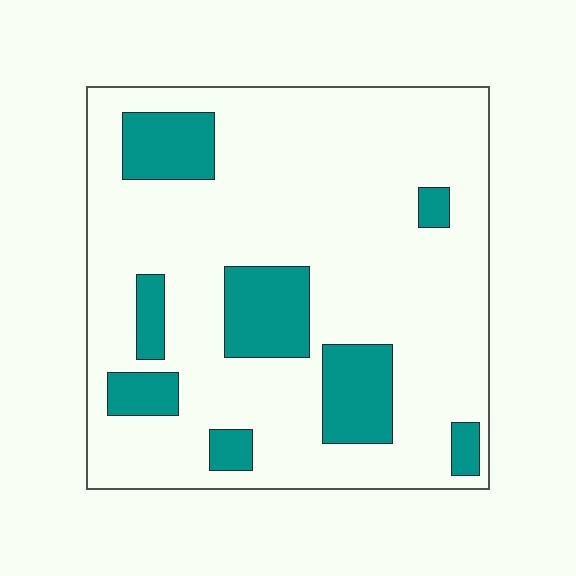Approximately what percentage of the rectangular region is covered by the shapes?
Approximately 20%.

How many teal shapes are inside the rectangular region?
8.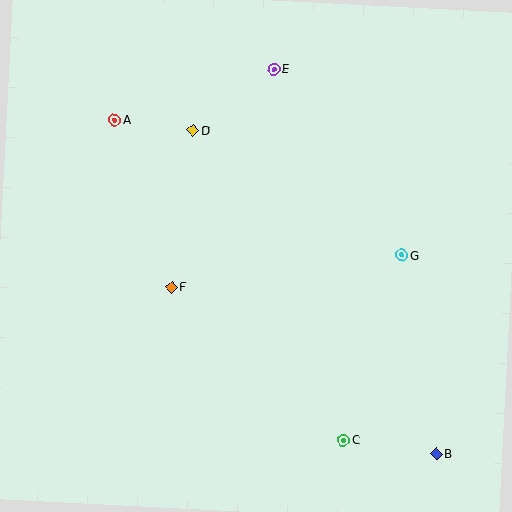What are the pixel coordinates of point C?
Point C is at (343, 440).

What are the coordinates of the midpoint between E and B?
The midpoint between E and B is at (355, 261).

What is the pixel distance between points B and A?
The distance between B and A is 464 pixels.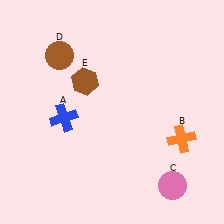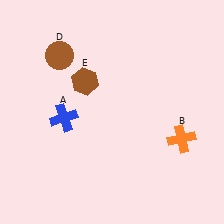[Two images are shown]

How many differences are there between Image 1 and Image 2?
There is 1 difference between the two images.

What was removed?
The pink circle (C) was removed in Image 2.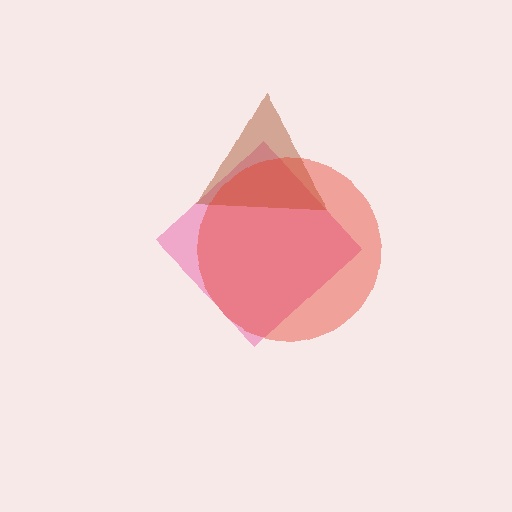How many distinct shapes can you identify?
There are 3 distinct shapes: a pink diamond, a brown triangle, a red circle.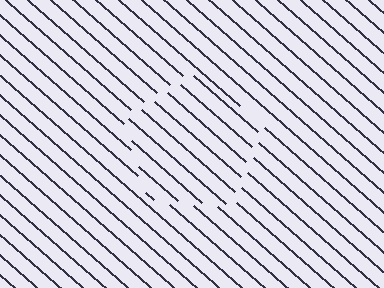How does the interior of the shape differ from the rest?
The interior of the shape contains the same grating, shifted by half a period — the contour is defined by the phase discontinuity where line-ends from the inner and outer gratings abut.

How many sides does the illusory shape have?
5 sides — the line-ends trace a pentagon.